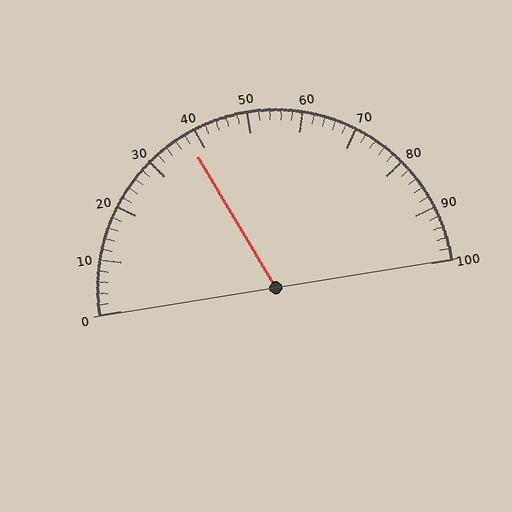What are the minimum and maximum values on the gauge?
The gauge ranges from 0 to 100.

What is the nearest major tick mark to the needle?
The nearest major tick mark is 40.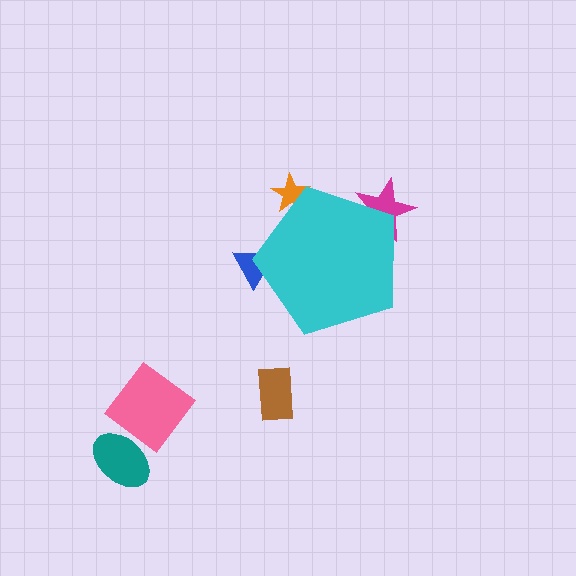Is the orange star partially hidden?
Yes, the orange star is partially hidden behind the cyan pentagon.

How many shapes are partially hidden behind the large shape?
3 shapes are partially hidden.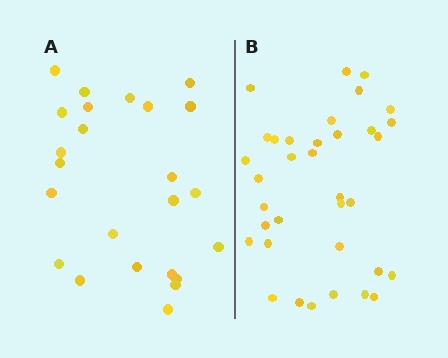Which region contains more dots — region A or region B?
Region B (the right region) has more dots.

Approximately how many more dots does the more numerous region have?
Region B has roughly 12 or so more dots than region A.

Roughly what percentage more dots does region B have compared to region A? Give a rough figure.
About 45% more.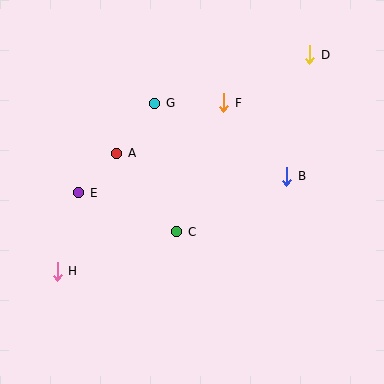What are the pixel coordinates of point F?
Point F is at (224, 103).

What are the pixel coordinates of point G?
Point G is at (155, 103).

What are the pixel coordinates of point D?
Point D is at (310, 55).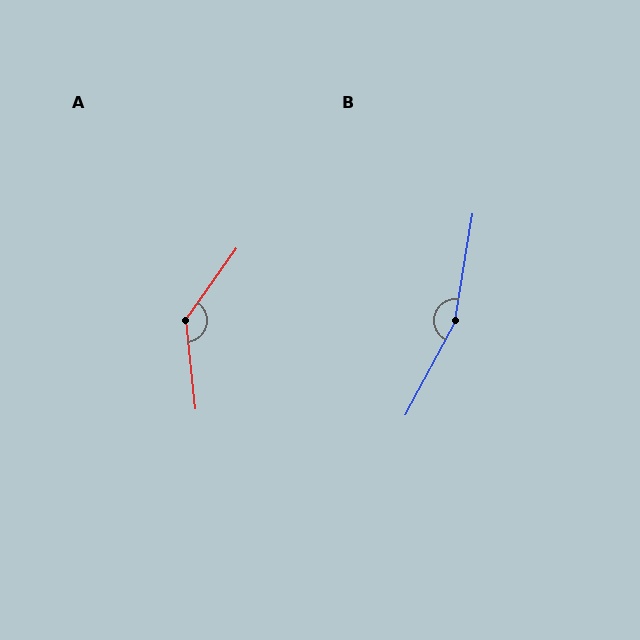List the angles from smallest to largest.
A (138°), B (161°).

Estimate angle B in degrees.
Approximately 161 degrees.